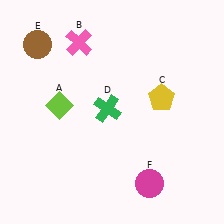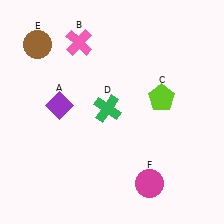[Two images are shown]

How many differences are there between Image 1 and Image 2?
There are 2 differences between the two images.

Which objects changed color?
A changed from lime to purple. C changed from yellow to lime.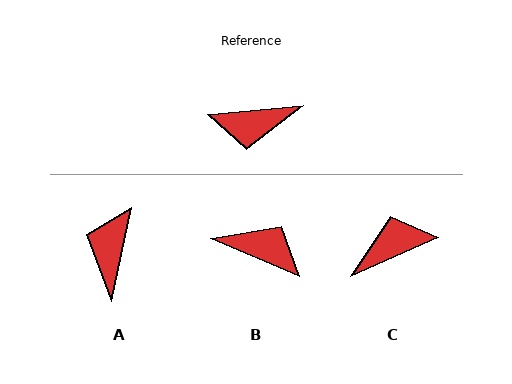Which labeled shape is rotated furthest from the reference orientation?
C, about 162 degrees away.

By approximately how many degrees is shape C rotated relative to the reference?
Approximately 162 degrees clockwise.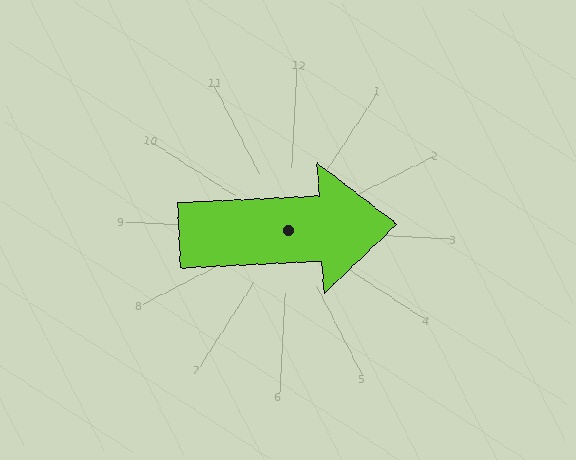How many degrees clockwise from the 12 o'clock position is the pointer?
Approximately 84 degrees.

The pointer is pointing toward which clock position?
Roughly 3 o'clock.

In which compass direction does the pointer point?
East.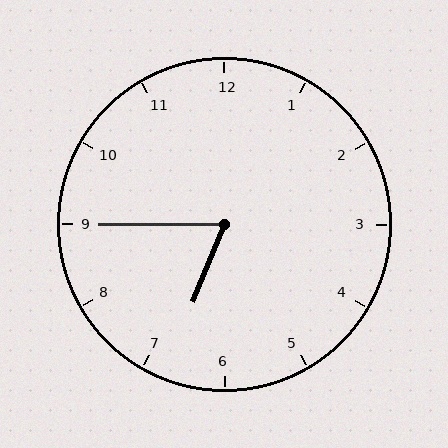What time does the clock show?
6:45.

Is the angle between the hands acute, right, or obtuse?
It is acute.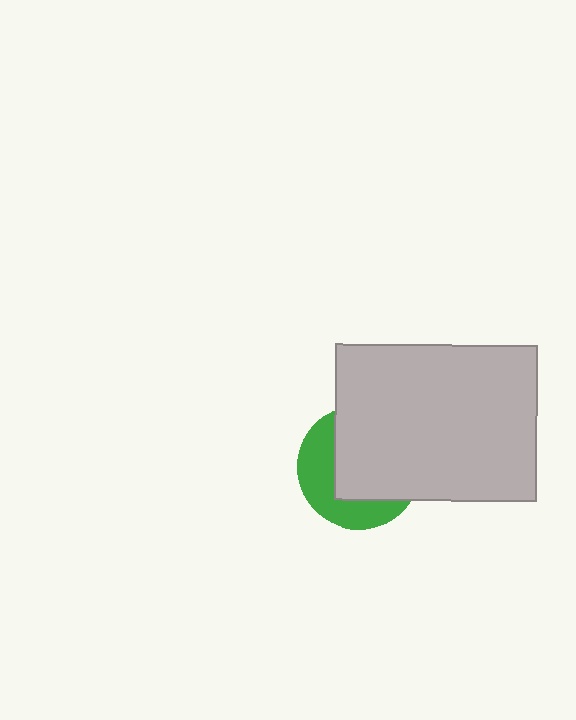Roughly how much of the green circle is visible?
A small part of it is visible (roughly 40%).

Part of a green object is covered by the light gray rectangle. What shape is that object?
It is a circle.